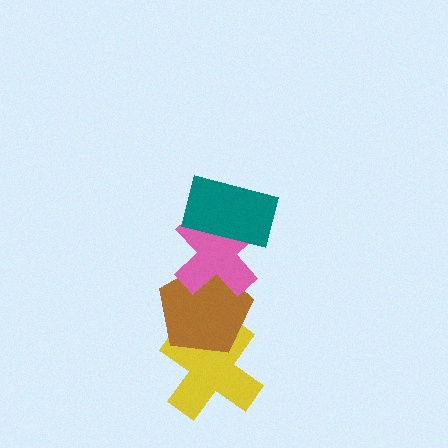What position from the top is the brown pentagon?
The brown pentagon is 3rd from the top.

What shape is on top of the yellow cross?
The brown pentagon is on top of the yellow cross.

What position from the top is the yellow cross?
The yellow cross is 4th from the top.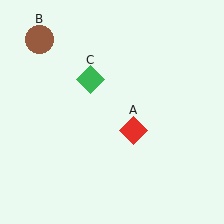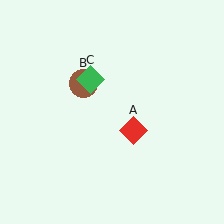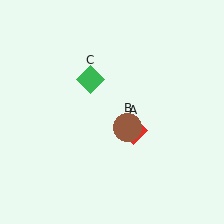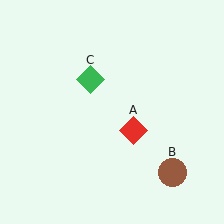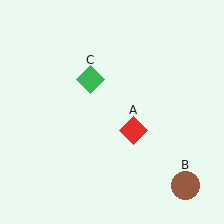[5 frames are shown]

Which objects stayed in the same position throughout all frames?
Red diamond (object A) and green diamond (object C) remained stationary.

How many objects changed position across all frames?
1 object changed position: brown circle (object B).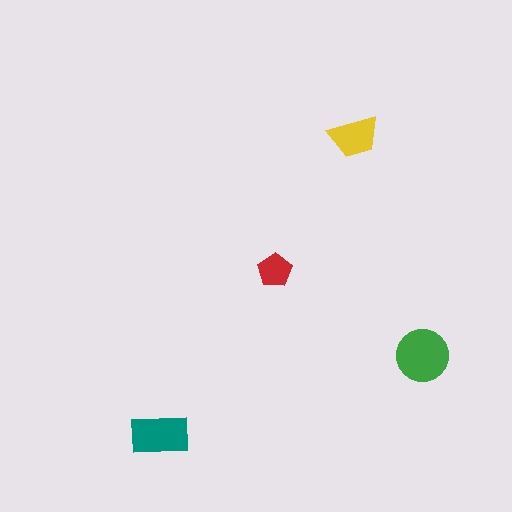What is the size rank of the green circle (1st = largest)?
1st.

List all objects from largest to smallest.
The green circle, the teal rectangle, the yellow trapezoid, the red pentagon.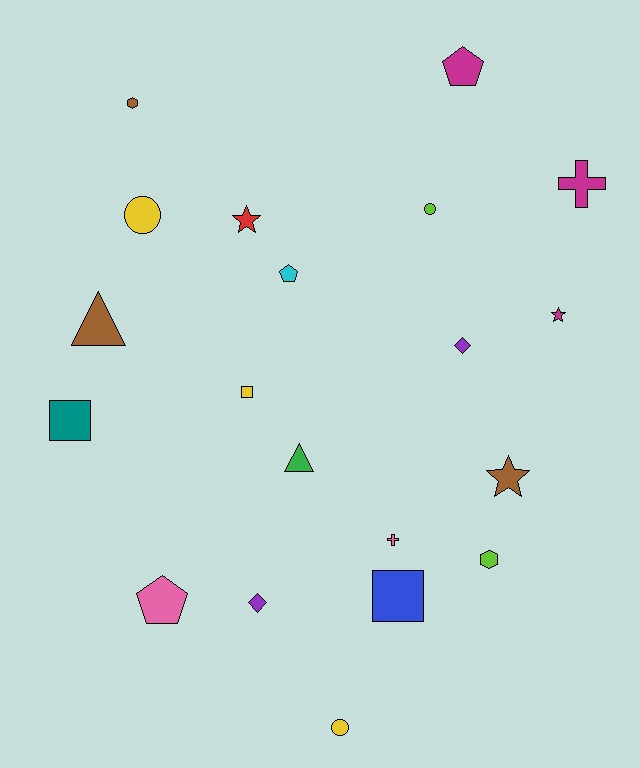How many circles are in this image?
There are 3 circles.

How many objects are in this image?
There are 20 objects.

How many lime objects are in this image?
There are 2 lime objects.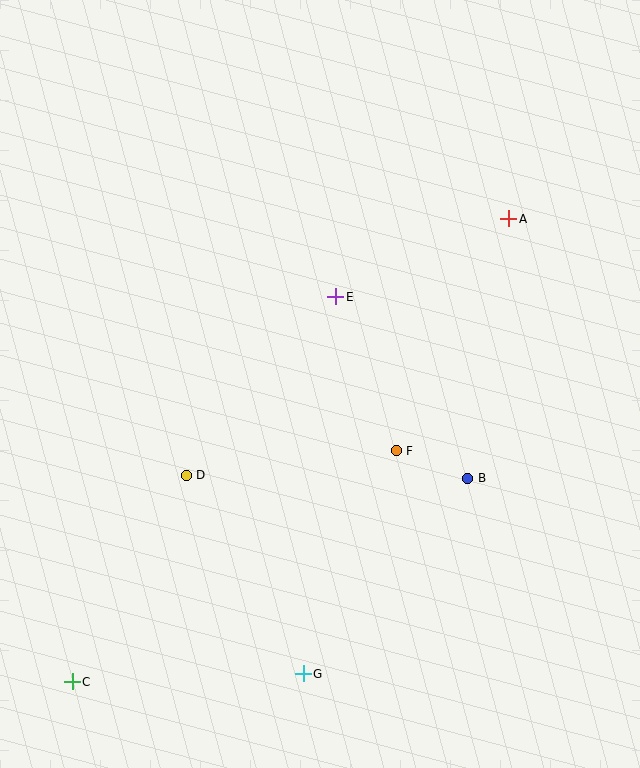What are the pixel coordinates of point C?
Point C is at (72, 682).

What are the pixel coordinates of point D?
Point D is at (186, 475).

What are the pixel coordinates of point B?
Point B is at (468, 478).